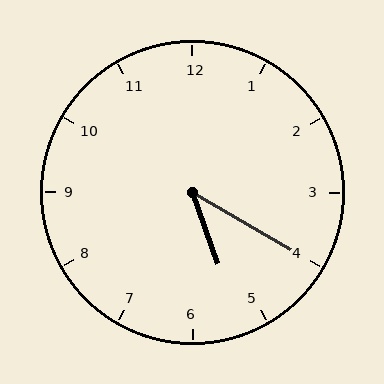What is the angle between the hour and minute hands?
Approximately 40 degrees.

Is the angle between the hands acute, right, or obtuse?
It is acute.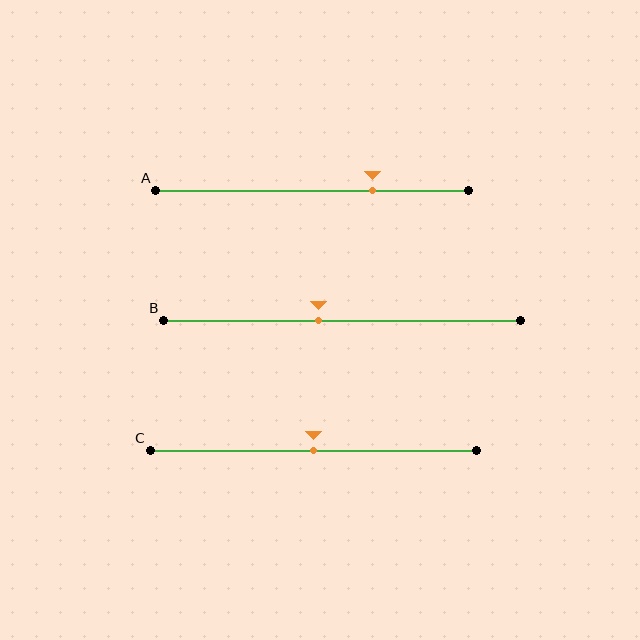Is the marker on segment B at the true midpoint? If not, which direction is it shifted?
No, the marker on segment B is shifted to the left by about 7% of the segment length.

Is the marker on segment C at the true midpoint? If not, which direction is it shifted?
Yes, the marker on segment C is at the true midpoint.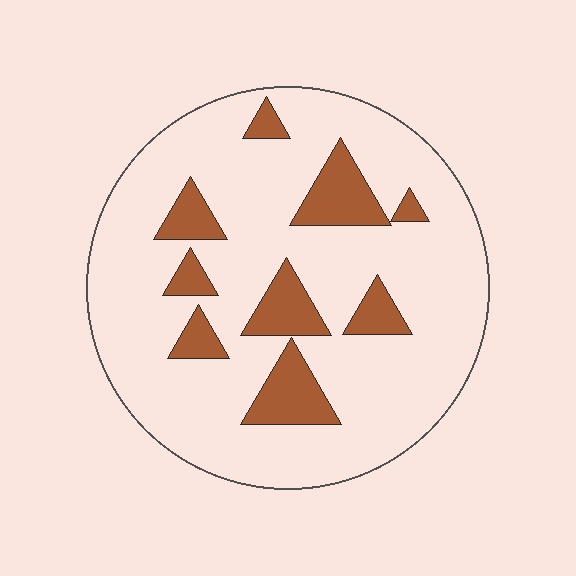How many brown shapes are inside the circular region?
9.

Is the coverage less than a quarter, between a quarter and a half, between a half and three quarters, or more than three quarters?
Less than a quarter.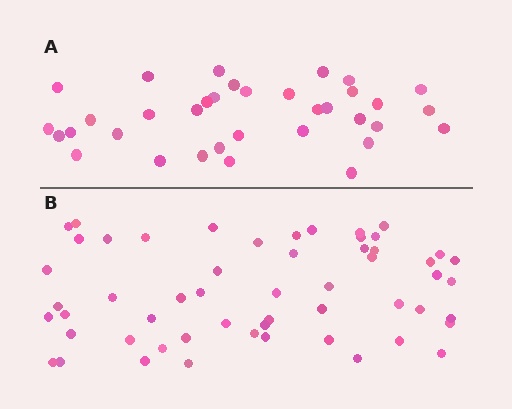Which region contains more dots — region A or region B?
Region B (the bottom region) has more dots.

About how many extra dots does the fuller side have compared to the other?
Region B has approximately 20 more dots than region A.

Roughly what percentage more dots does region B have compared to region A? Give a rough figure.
About 55% more.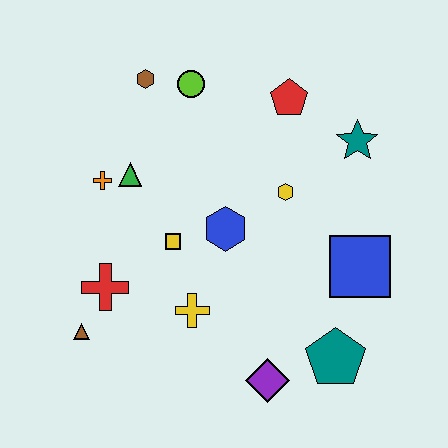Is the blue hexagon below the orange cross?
Yes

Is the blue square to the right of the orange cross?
Yes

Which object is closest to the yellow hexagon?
The blue hexagon is closest to the yellow hexagon.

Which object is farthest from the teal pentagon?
The brown hexagon is farthest from the teal pentagon.